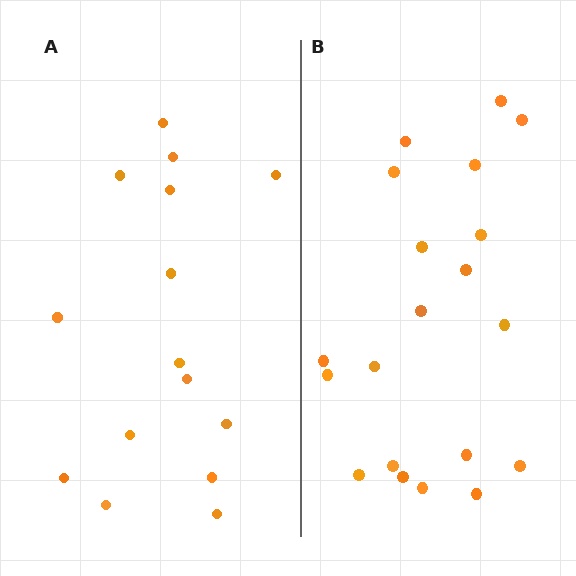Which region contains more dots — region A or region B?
Region B (the right region) has more dots.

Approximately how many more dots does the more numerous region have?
Region B has about 5 more dots than region A.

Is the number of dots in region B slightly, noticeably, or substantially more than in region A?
Region B has noticeably more, but not dramatically so. The ratio is roughly 1.3 to 1.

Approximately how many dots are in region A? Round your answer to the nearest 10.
About 20 dots. (The exact count is 15, which rounds to 20.)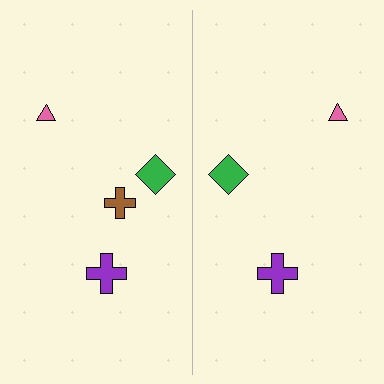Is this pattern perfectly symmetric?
No, the pattern is not perfectly symmetric. A brown cross is missing from the right side.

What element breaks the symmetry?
A brown cross is missing from the right side.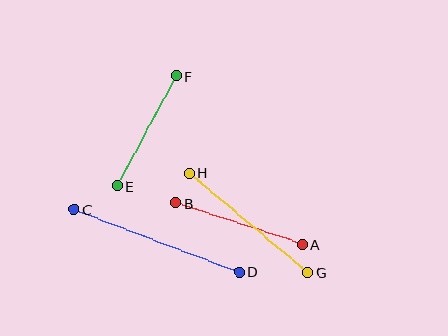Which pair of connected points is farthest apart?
Points C and D are farthest apart.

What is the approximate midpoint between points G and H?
The midpoint is at approximately (249, 223) pixels.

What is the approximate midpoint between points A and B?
The midpoint is at approximately (239, 224) pixels.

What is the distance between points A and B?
The distance is approximately 134 pixels.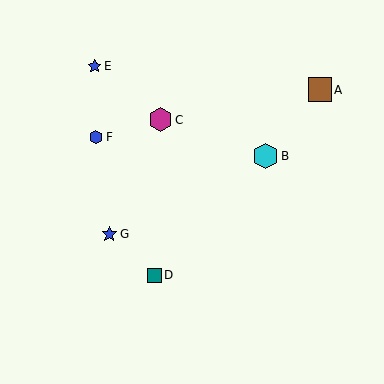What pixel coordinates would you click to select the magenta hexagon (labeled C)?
Click at (160, 120) to select the magenta hexagon C.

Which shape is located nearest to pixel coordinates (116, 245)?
The blue star (labeled G) at (109, 234) is nearest to that location.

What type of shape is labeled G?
Shape G is a blue star.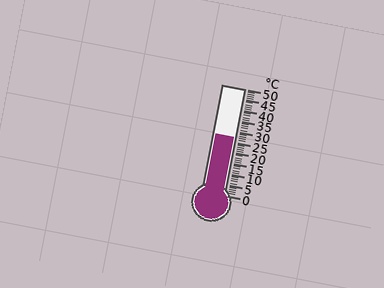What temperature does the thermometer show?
The thermometer shows approximately 27°C.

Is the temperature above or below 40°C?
The temperature is below 40°C.